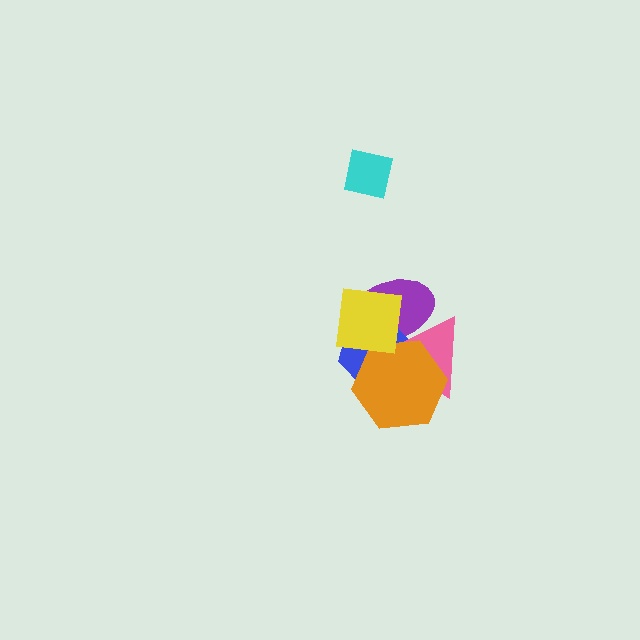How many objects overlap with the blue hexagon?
4 objects overlap with the blue hexagon.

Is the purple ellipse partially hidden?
Yes, it is partially covered by another shape.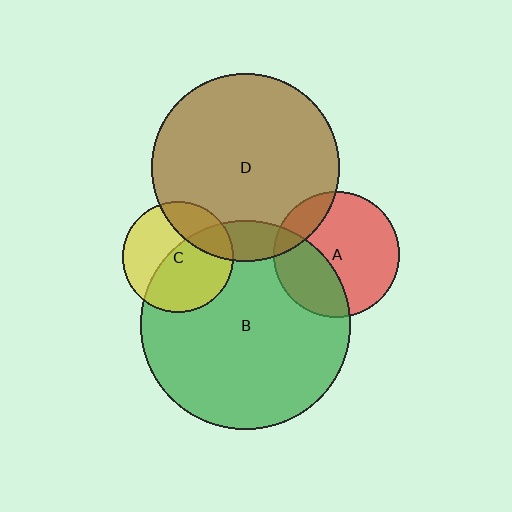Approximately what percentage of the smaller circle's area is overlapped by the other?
Approximately 55%.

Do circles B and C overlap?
Yes.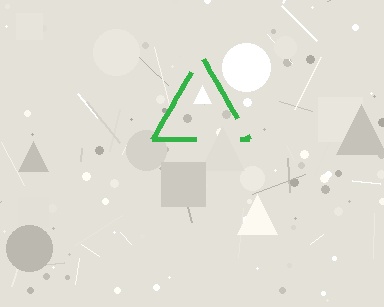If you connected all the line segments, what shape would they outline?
They would outline a triangle.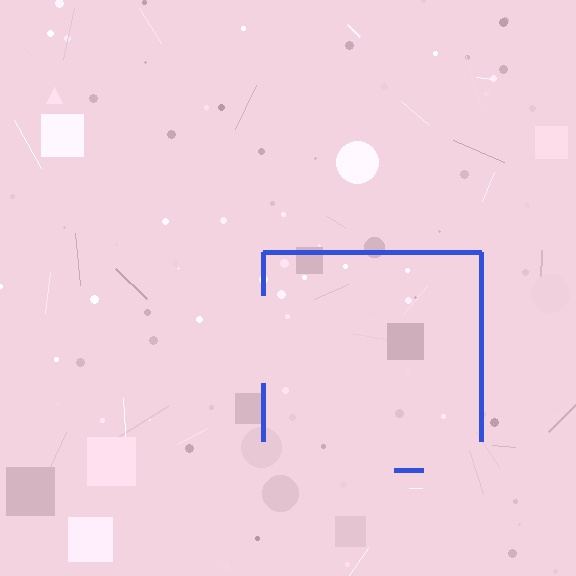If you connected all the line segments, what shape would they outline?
They would outline a square.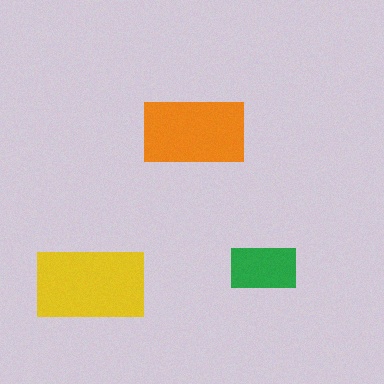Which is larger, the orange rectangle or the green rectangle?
The orange one.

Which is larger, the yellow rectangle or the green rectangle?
The yellow one.